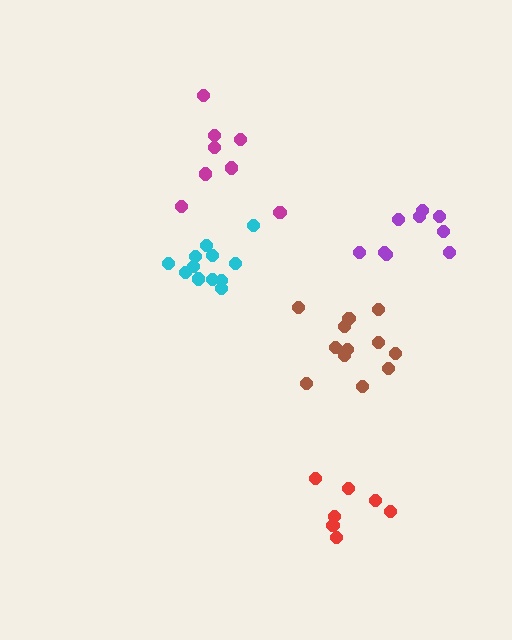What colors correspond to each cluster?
The clusters are colored: brown, red, magenta, cyan, purple.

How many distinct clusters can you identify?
There are 5 distinct clusters.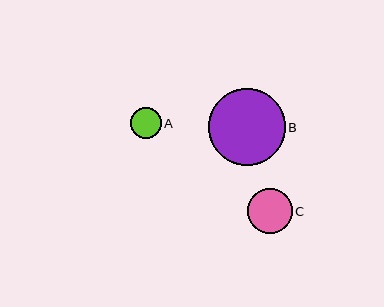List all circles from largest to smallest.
From largest to smallest: B, C, A.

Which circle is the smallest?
Circle A is the smallest with a size of approximately 31 pixels.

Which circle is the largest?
Circle B is the largest with a size of approximately 77 pixels.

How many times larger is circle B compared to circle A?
Circle B is approximately 2.5 times the size of circle A.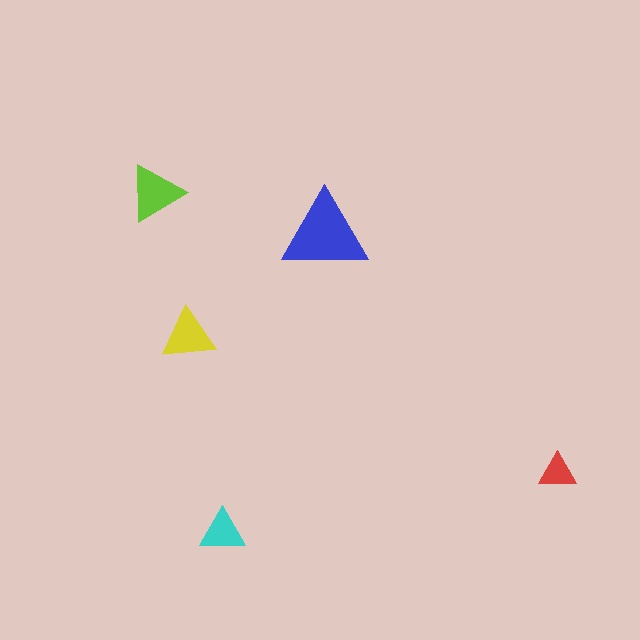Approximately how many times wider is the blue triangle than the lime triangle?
About 1.5 times wider.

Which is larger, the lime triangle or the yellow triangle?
The lime one.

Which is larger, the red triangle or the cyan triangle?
The cyan one.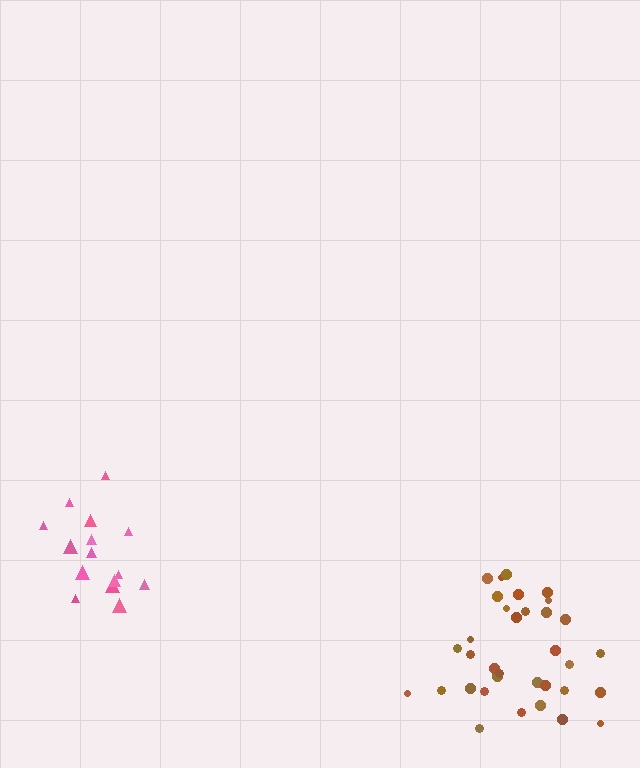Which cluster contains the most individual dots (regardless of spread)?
Brown (35).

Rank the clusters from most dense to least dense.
brown, pink.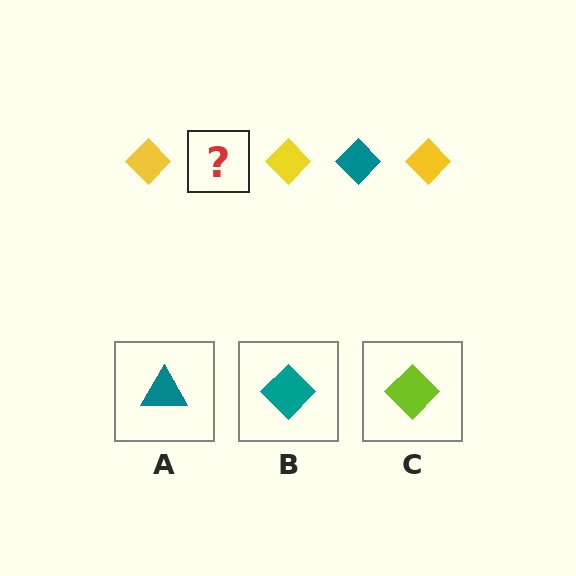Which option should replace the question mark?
Option B.